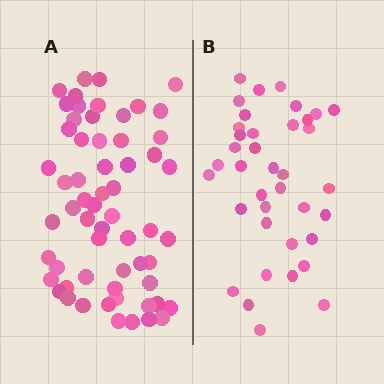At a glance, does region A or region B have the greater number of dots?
Region A (the left region) has more dots.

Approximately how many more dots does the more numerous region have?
Region A has approximately 20 more dots than region B.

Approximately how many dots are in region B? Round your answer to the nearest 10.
About 40 dots. (The exact count is 38, which rounds to 40.)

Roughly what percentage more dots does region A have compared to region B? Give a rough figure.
About 60% more.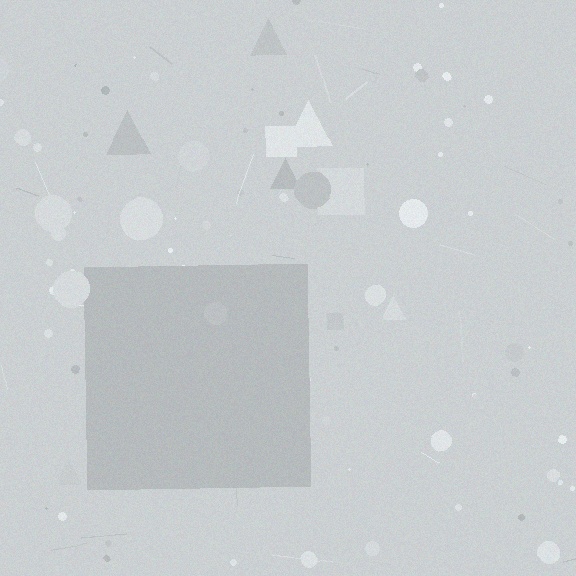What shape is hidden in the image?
A square is hidden in the image.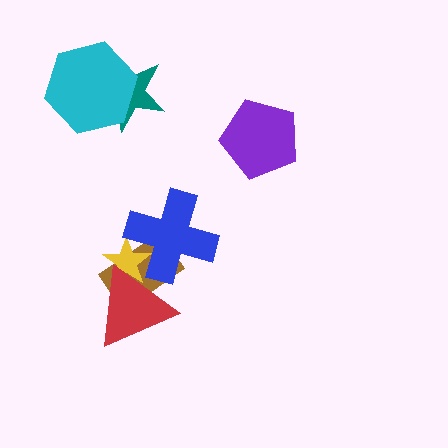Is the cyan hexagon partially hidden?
No, no other shape covers it.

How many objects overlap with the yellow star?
3 objects overlap with the yellow star.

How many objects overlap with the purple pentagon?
0 objects overlap with the purple pentagon.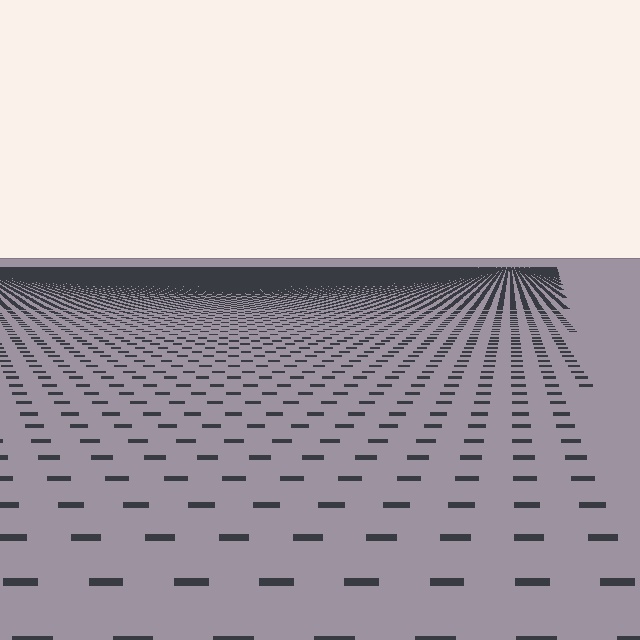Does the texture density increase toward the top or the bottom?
Density increases toward the top.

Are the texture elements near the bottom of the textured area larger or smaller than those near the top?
Larger. Near the bottom, elements are closer to the viewer and appear at a bigger on-screen size.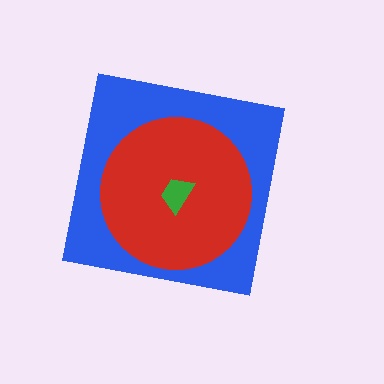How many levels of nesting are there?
3.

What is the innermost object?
The green trapezoid.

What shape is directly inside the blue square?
The red circle.